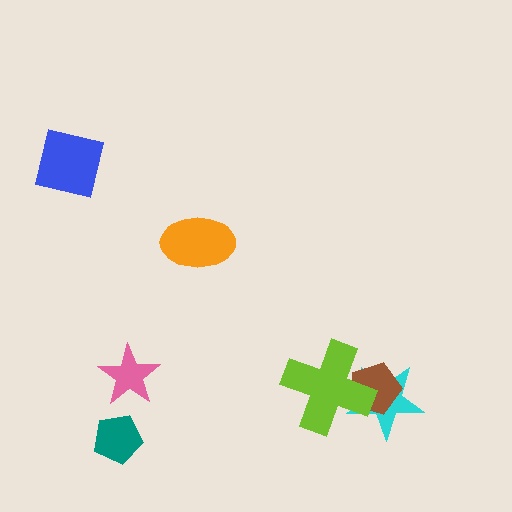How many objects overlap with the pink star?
0 objects overlap with the pink star.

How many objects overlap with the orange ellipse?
0 objects overlap with the orange ellipse.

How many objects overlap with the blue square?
0 objects overlap with the blue square.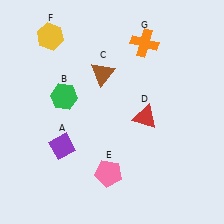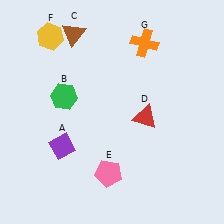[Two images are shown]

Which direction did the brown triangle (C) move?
The brown triangle (C) moved up.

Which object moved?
The brown triangle (C) moved up.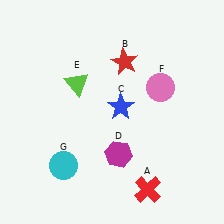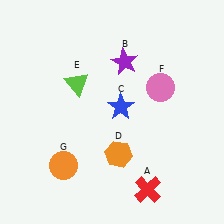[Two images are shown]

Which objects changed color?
B changed from red to purple. D changed from magenta to orange. G changed from cyan to orange.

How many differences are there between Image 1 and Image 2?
There are 3 differences between the two images.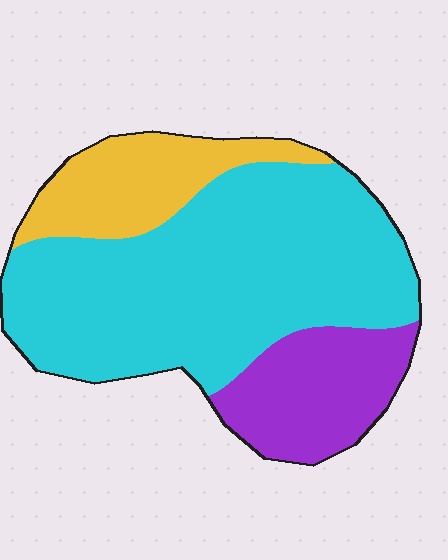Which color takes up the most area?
Cyan, at roughly 65%.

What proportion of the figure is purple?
Purple covers 19% of the figure.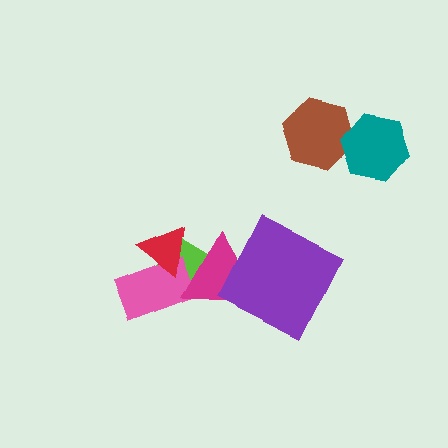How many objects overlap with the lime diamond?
3 objects overlap with the lime diamond.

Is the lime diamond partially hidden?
Yes, it is partially covered by another shape.